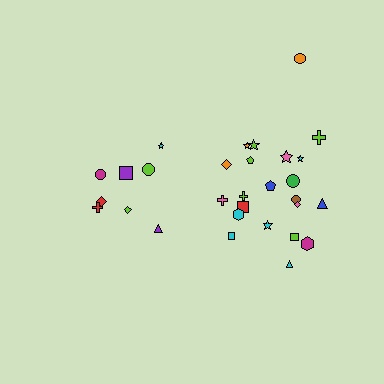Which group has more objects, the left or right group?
The right group.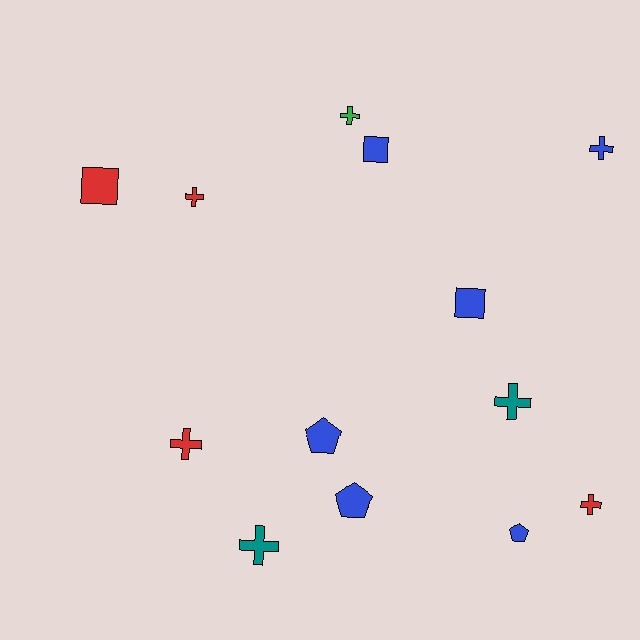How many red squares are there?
There is 1 red square.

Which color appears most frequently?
Blue, with 6 objects.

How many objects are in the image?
There are 13 objects.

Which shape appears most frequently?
Cross, with 7 objects.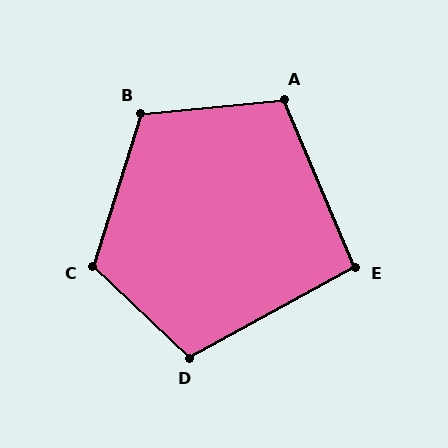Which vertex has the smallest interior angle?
E, at approximately 96 degrees.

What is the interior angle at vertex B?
Approximately 113 degrees (obtuse).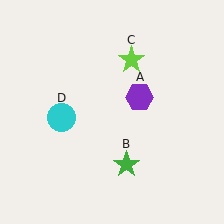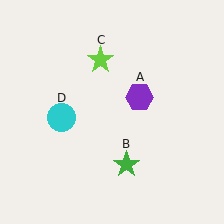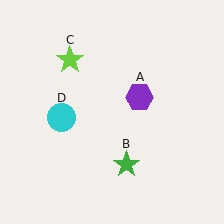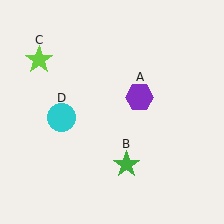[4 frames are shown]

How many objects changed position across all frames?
1 object changed position: lime star (object C).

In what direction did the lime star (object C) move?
The lime star (object C) moved left.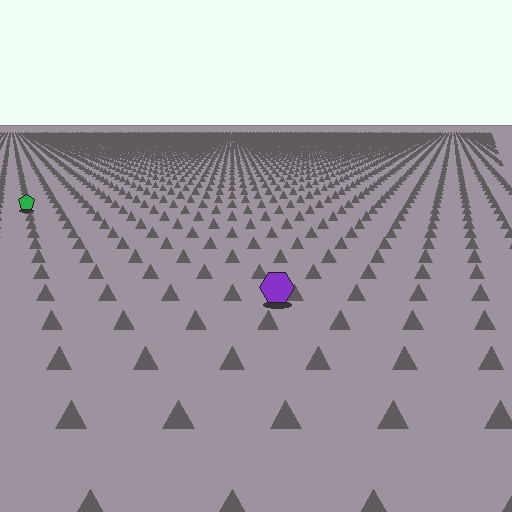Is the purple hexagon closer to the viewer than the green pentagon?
Yes. The purple hexagon is closer — you can tell from the texture gradient: the ground texture is coarser near it.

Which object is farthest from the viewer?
The green pentagon is farthest from the viewer. It appears smaller and the ground texture around it is denser.